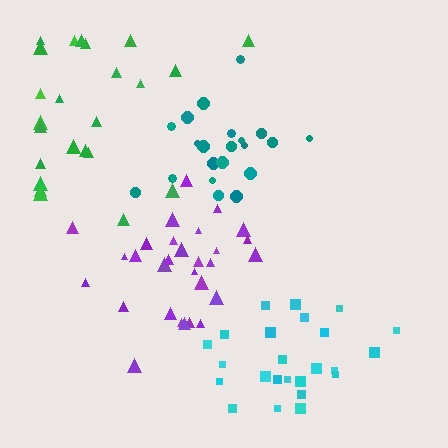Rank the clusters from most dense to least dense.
purple, cyan, teal, green.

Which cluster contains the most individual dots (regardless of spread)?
Purple (29).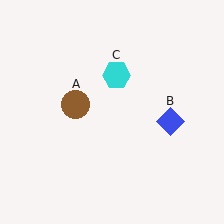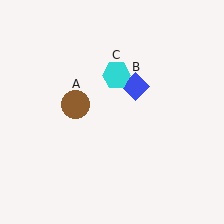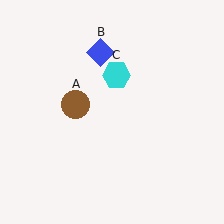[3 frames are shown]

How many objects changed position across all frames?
1 object changed position: blue diamond (object B).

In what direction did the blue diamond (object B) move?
The blue diamond (object B) moved up and to the left.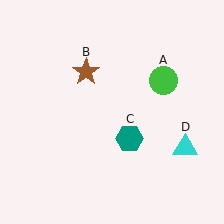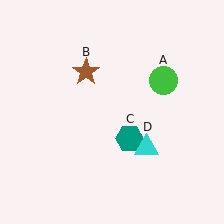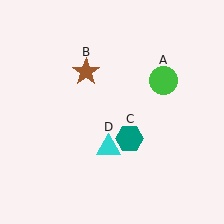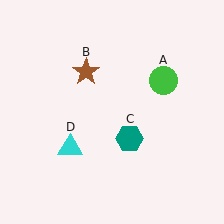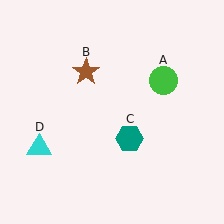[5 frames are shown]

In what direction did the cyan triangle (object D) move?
The cyan triangle (object D) moved left.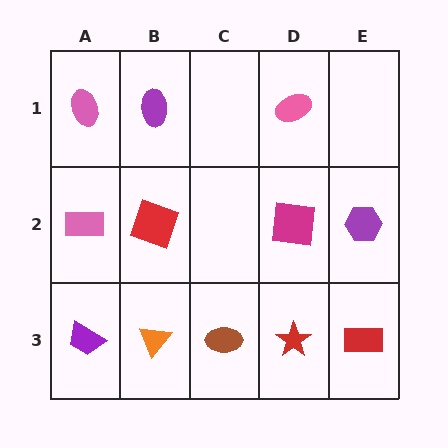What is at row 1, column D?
A pink ellipse.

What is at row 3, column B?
An orange triangle.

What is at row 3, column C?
A brown ellipse.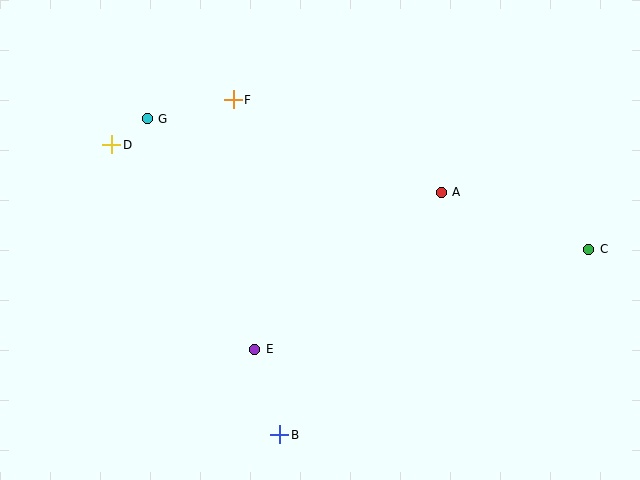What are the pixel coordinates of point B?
Point B is at (280, 435).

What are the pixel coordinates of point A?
Point A is at (441, 192).